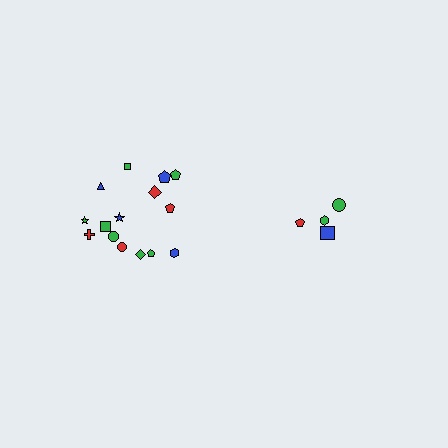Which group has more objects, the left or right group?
The left group.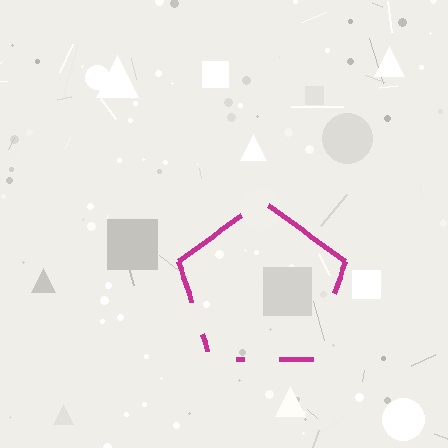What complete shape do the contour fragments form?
The contour fragments form a pentagon.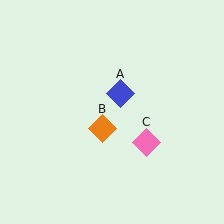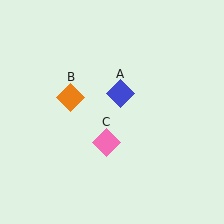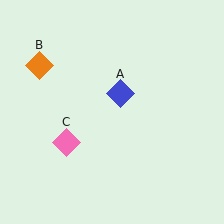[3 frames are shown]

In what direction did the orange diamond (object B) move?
The orange diamond (object B) moved up and to the left.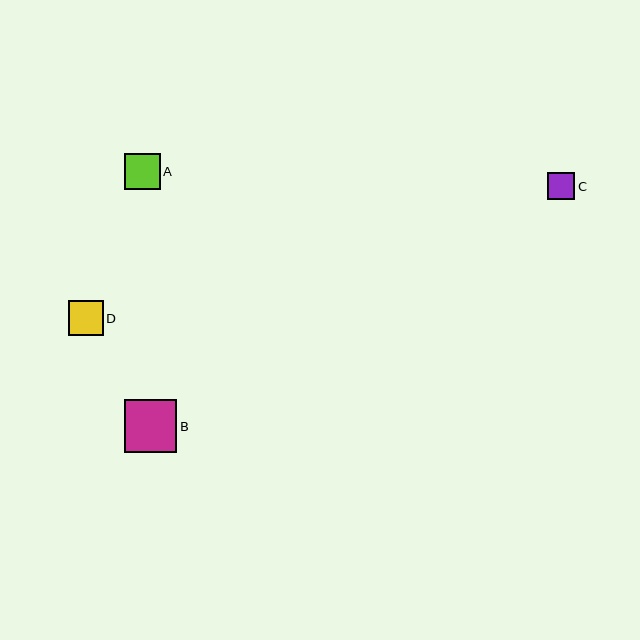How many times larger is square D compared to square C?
Square D is approximately 1.3 times the size of square C.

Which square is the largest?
Square B is the largest with a size of approximately 52 pixels.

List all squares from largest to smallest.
From largest to smallest: B, A, D, C.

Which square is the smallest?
Square C is the smallest with a size of approximately 27 pixels.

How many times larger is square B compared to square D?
Square B is approximately 1.5 times the size of square D.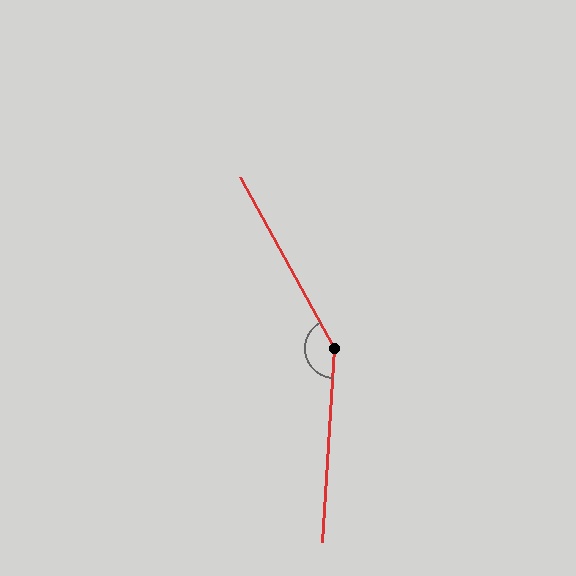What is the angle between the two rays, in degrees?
Approximately 148 degrees.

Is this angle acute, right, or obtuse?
It is obtuse.